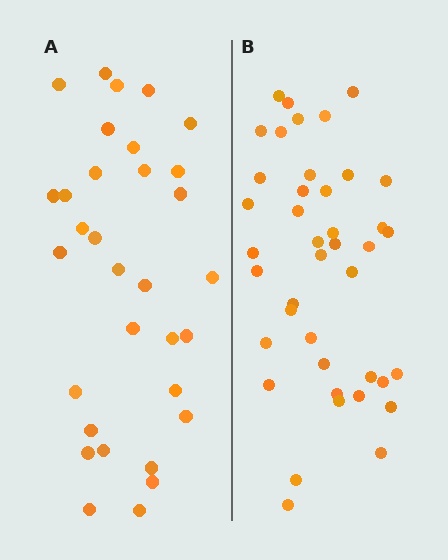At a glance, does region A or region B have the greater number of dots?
Region B (the right region) has more dots.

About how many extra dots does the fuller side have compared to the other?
Region B has roughly 8 or so more dots than region A.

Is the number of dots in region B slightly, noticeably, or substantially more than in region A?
Region B has noticeably more, but not dramatically so. The ratio is roughly 1.3 to 1.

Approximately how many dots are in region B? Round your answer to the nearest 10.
About 40 dots. (The exact count is 41, which rounds to 40.)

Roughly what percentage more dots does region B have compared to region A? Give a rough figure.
About 30% more.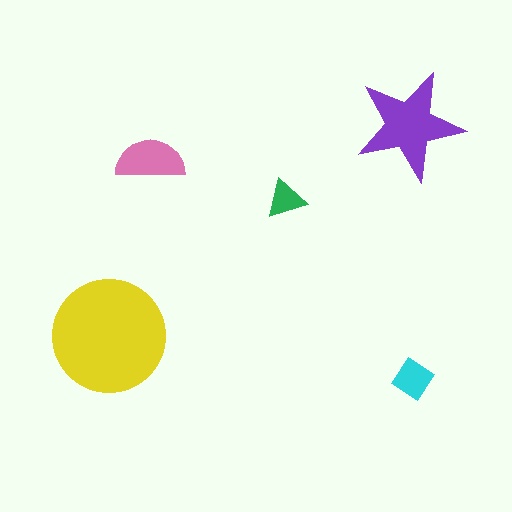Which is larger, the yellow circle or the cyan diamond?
The yellow circle.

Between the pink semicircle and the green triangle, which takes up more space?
The pink semicircle.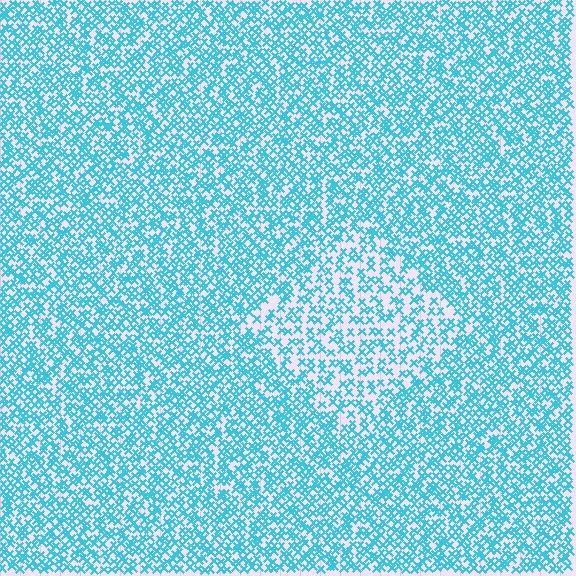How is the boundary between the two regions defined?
The boundary is defined by a change in element density (approximately 1.7x ratio). All elements are the same color, size, and shape.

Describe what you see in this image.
The image contains small cyan elements arranged at two different densities. A diamond-shaped region is visible where the elements are less densely packed than the surrounding area.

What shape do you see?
I see a diamond.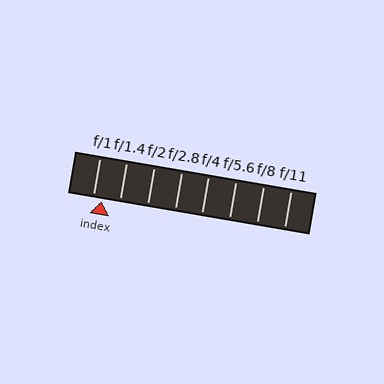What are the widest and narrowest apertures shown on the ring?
The widest aperture shown is f/1 and the narrowest is f/11.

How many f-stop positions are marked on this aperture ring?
There are 8 f-stop positions marked.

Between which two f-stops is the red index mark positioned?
The index mark is between f/1 and f/1.4.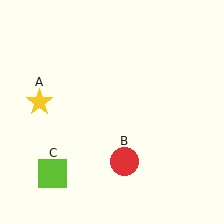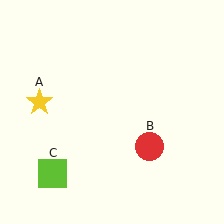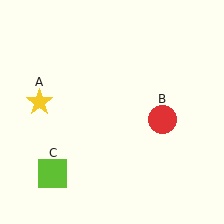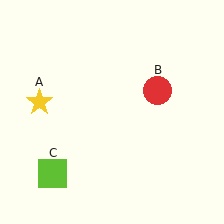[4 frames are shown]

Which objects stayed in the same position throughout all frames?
Yellow star (object A) and lime square (object C) remained stationary.